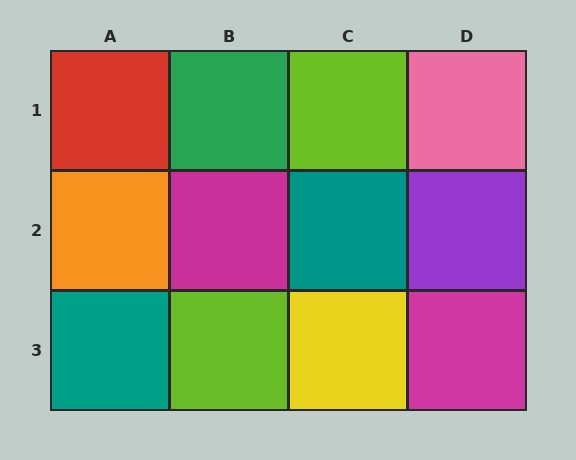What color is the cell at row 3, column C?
Yellow.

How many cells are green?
1 cell is green.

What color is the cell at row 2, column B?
Magenta.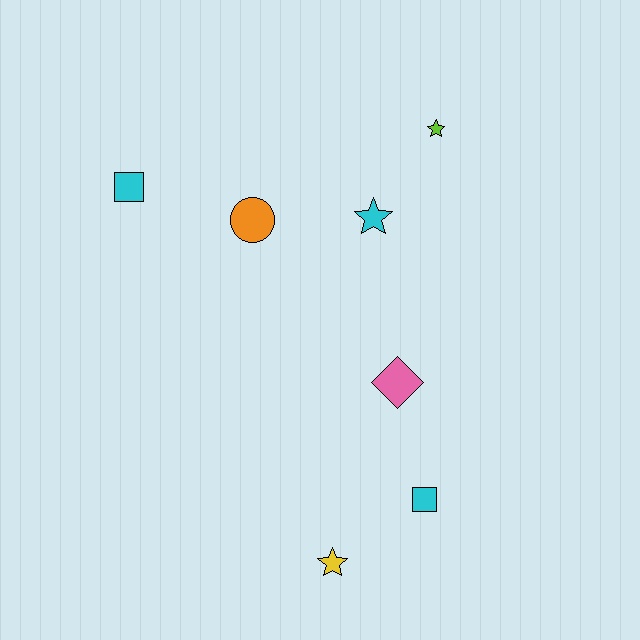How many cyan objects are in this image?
There are 3 cyan objects.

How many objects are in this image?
There are 7 objects.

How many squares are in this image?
There are 2 squares.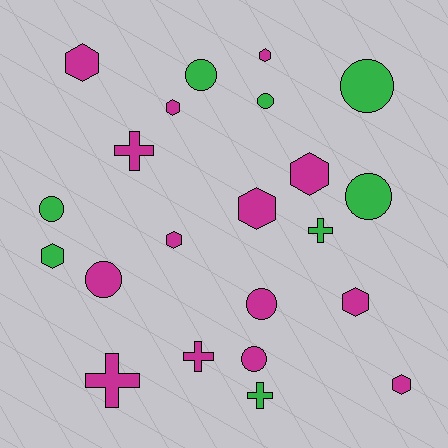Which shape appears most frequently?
Hexagon, with 9 objects.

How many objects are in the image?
There are 22 objects.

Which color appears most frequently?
Magenta, with 14 objects.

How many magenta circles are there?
There are 3 magenta circles.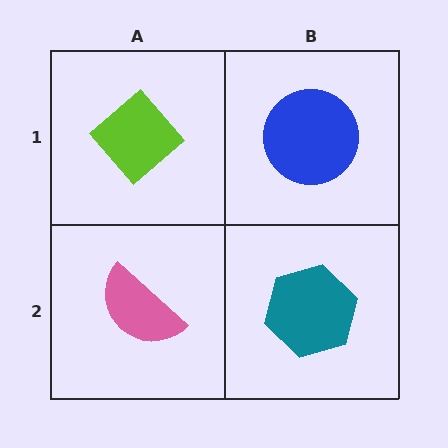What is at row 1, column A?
A lime diamond.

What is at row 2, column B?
A teal hexagon.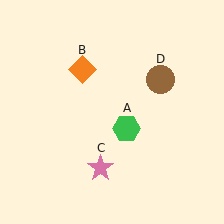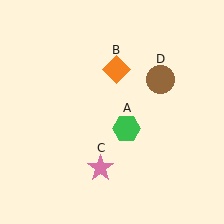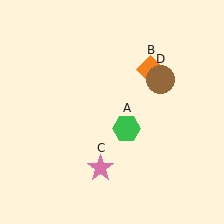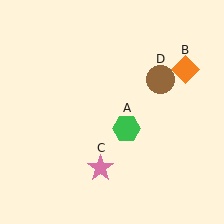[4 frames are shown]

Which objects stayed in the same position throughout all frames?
Green hexagon (object A) and pink star (object C) and brown circle (object D) remained stationary.